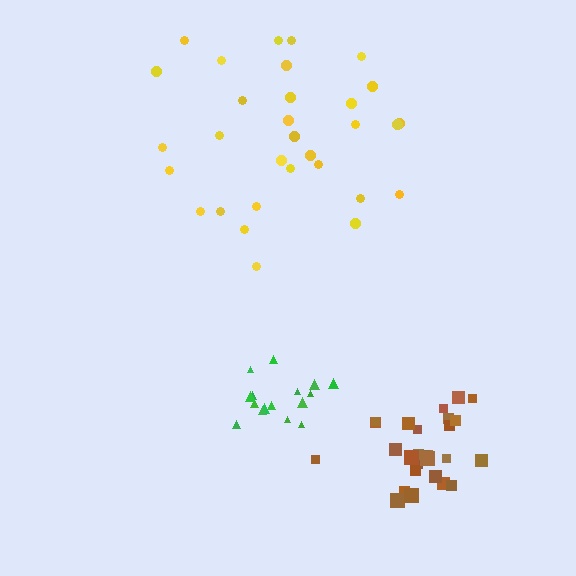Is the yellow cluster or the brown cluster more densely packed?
Brown.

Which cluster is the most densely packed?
Green.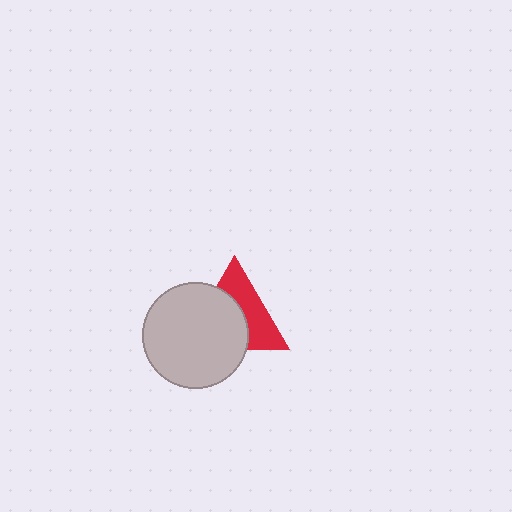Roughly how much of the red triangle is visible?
About half of it is visible (roughly 47%).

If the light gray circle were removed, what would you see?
You would see the complete red triangle.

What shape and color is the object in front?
The object in front is a light gray circle.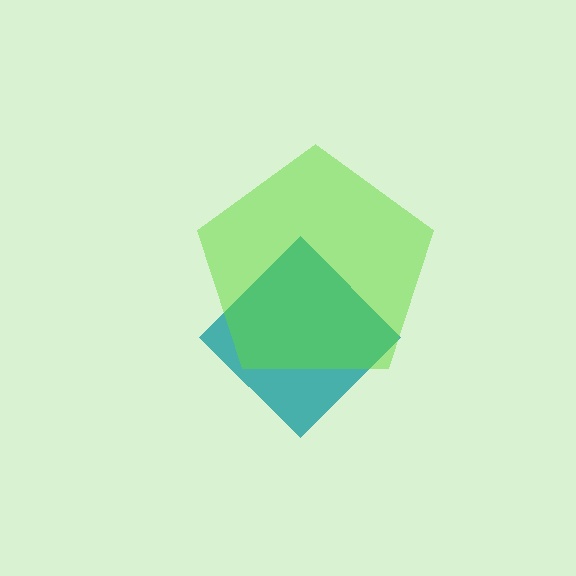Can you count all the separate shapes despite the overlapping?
Yes, there are 2 separate shapes.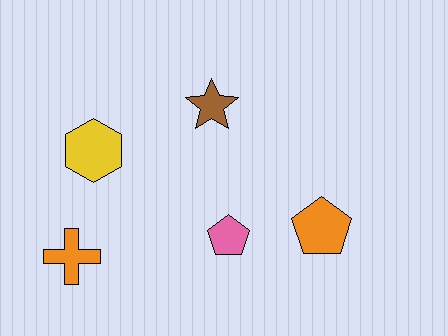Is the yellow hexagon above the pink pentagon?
Yes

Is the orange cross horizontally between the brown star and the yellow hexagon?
No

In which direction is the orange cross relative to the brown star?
The orange cross is below the brown star.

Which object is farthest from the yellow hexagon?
The orange pentagon is farthest from the yellow hexagon.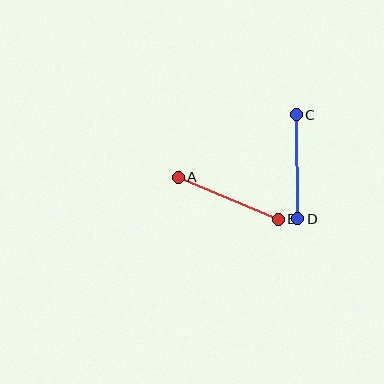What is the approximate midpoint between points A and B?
The midpoint is at approximately (228, 198) pixels.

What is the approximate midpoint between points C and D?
The midpoint is at approximately (297, 167) pixels.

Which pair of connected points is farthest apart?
Points A and B are farthest apart.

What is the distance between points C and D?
The distance is approximately 104 pixels.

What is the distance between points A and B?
The distance is approximately 109 pixels.